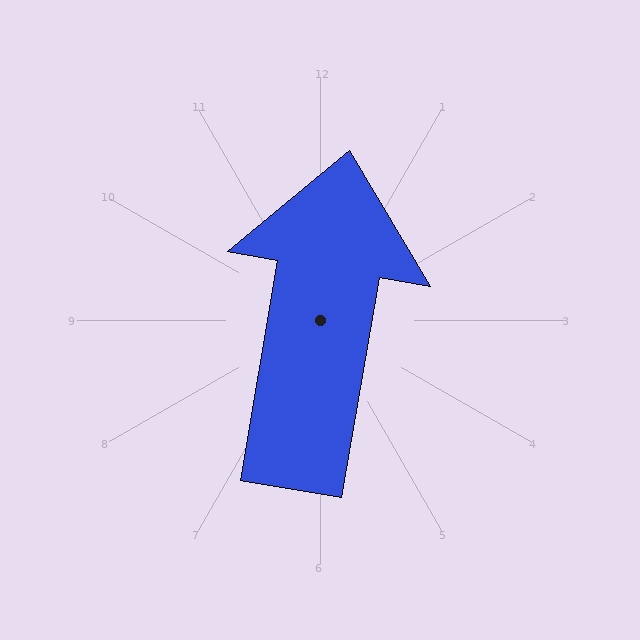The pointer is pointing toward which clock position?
Roughly 12 o'clock.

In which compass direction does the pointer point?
North.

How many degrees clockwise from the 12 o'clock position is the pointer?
Approximately 10 degrees.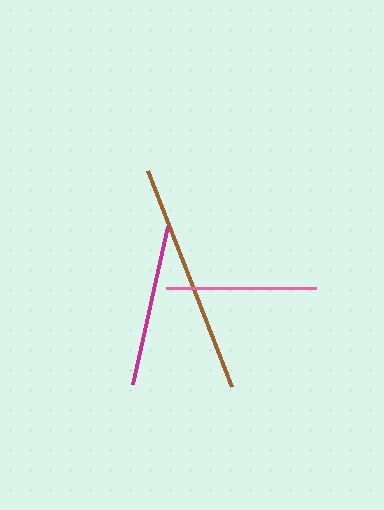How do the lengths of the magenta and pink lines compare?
The magenta and pink lines are approximately the same length.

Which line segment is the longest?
The brown line is the longest at approximately 232 pixels.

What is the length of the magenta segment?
The magenta segment is approximately 162 pixels long.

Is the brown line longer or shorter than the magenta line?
The brown line is longer than the magenta line.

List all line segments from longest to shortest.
From longest to shortest: brown, magenta, pink.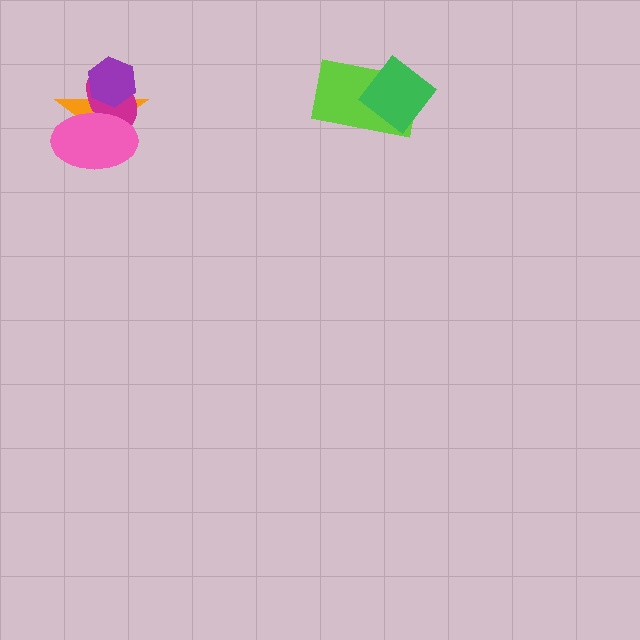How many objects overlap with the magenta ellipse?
3 objects overlap with the magenta ellipse.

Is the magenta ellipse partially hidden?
Yes, it is partially covered by another shape.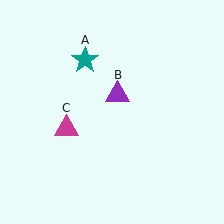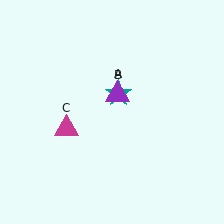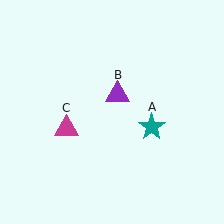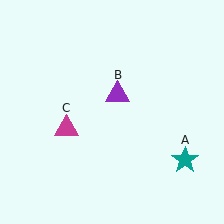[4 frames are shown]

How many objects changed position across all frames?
1 object changed position: teal star (object A).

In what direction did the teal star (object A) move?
The teal star (object A) moved down and to the right.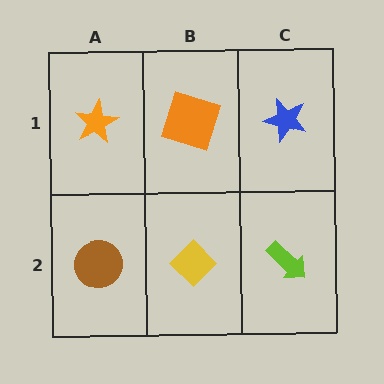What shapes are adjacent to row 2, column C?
A blue star (row 1, column C), a yellow diamond (row 2, column B).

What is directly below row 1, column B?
A yellow diamond.